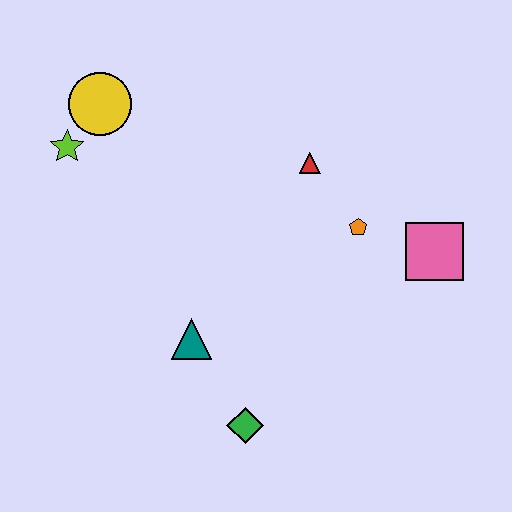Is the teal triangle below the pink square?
Yes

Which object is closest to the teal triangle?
The green diamond is closest to the teal triangle.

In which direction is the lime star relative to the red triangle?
The lime star is to the left of the red triangle.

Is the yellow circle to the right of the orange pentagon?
No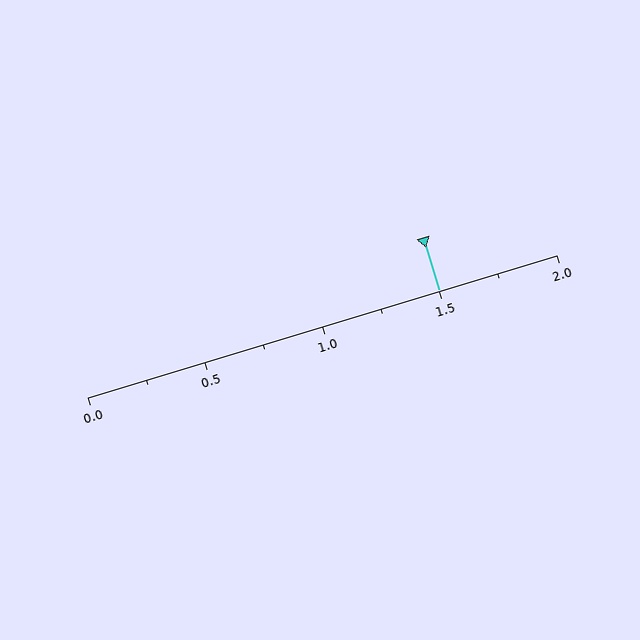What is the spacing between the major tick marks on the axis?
The major ticks are spaced 0.5 apart.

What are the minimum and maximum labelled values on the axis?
The axis runs from 0.0 to 2.0.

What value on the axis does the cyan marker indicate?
The marker indicates approximately 1.5.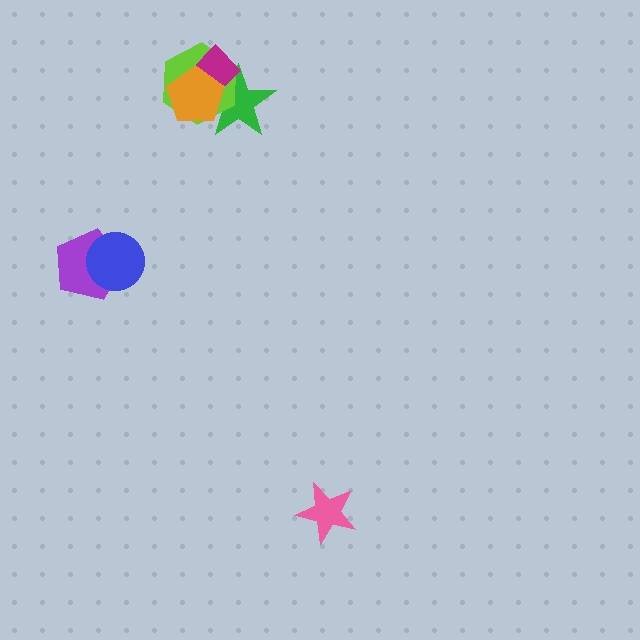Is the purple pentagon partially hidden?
Yes, it is partially covered by another shape.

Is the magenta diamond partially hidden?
Yes, it is partially covered by another shape.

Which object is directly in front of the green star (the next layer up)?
The lime hexagon is directly in front of the green star.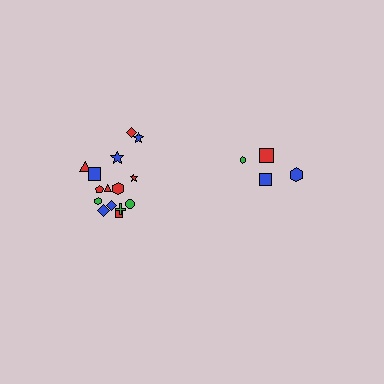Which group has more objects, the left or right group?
The left group.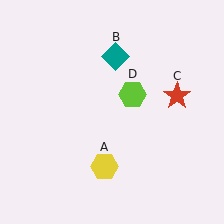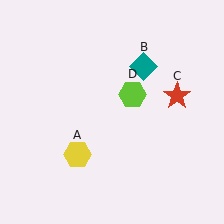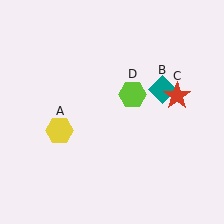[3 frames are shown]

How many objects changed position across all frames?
2 objects changed position: yellow hexagon (object A), teal diamond (object B).